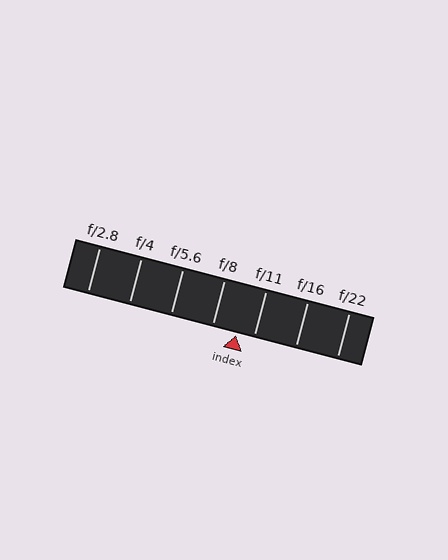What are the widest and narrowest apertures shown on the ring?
The widest aperture shown is f/2.8 and the narrowest is f/22.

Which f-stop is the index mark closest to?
The index mark is closest to f/11.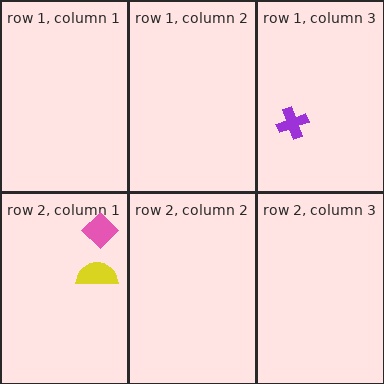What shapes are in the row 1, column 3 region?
The purple cross.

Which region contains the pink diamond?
The row 2, column 1 region.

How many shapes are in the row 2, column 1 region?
2.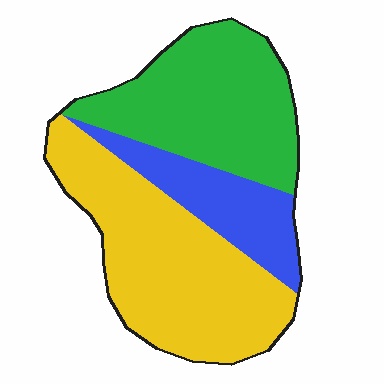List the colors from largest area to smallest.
From largest to smallest: yellow, green, blue.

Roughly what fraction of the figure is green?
Green covers around 35% of the figure.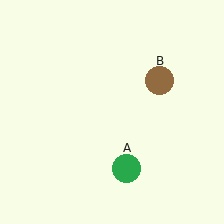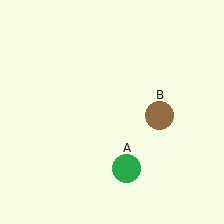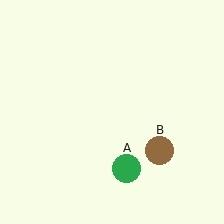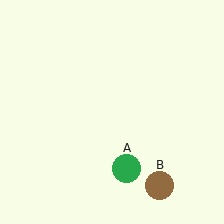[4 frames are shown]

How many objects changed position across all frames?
1 object changed position: brown circle (object B).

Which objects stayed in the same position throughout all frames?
Green circle (object A) remained stationary.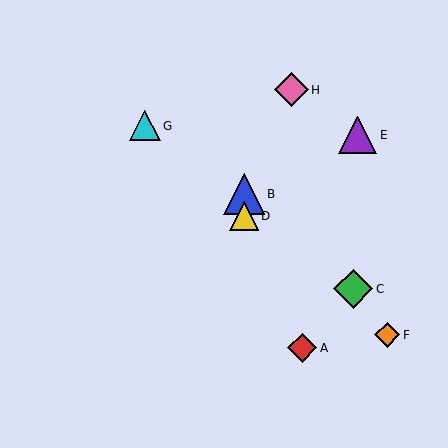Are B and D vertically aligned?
Yes, both are at x≈244.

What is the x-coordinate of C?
Object C is at x≈353.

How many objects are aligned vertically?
2 objects (B, D) are aligned vertically.